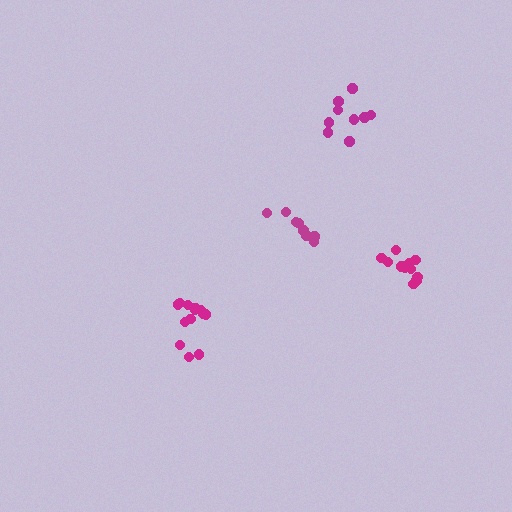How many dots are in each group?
Group 1: 13 dots, Group 2: 9 dots, Group 3: 9 dots, Group 4: 11 dots (42 total).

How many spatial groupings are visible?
There are 4 spatial groupings.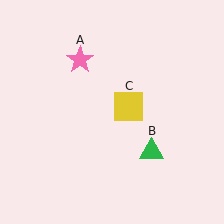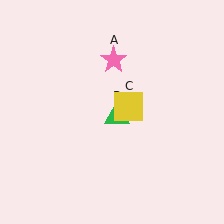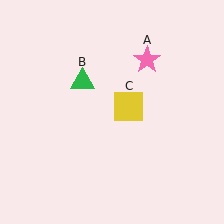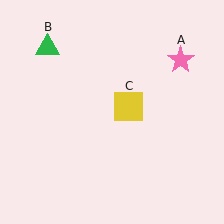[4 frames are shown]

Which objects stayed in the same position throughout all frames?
Yellow square (object C) remained stationary.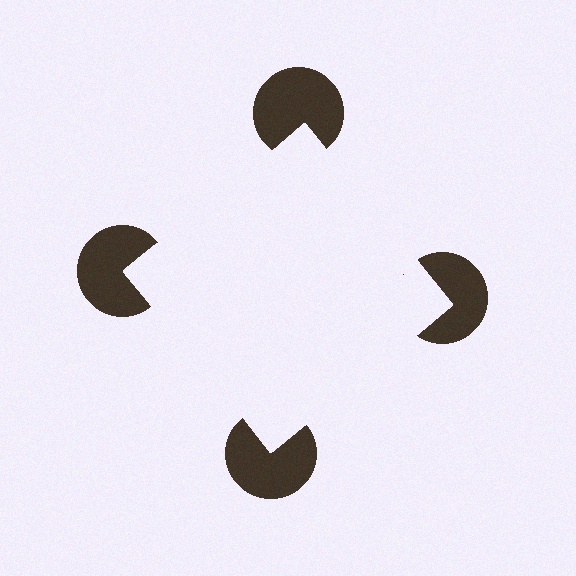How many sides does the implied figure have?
4 sides.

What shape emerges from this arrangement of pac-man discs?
An illusory square — its edges are inferred from the aligned wedge cuts in the pac-man discs, not physically drawn.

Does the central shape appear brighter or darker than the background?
It typically appears slightly brighter than the background, even though no actual brightness change is drawn.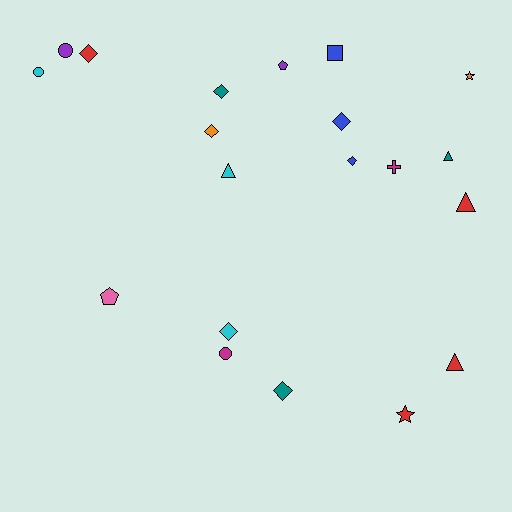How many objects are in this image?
There are 20 objects.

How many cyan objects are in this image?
There are 3 cyan objects.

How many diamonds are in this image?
There are 7 diamonds.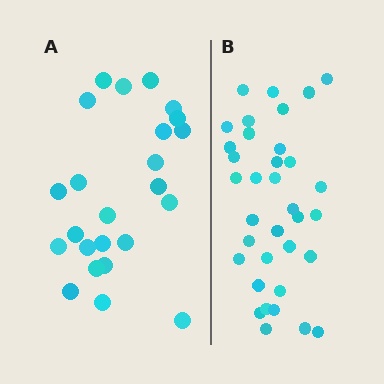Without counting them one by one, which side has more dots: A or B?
Region B (the right region) has more dots.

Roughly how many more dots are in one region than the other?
Region B has roughly 12 or so more dots than region A.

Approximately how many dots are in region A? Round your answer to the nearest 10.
About 20 dots. (The exact count is 24, which rounds to 20.)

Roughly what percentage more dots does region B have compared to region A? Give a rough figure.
About 45% more.